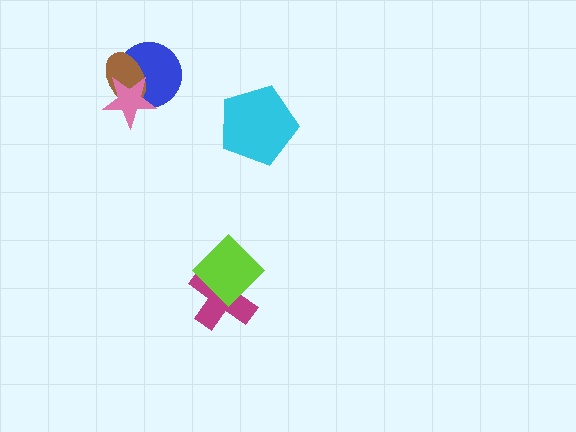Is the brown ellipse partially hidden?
Yes, it is partially covered by another shape.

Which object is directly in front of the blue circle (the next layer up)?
The brown ellipse is directly in front of the blue circle.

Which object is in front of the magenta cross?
The lime diamond is in front of the magenta cross.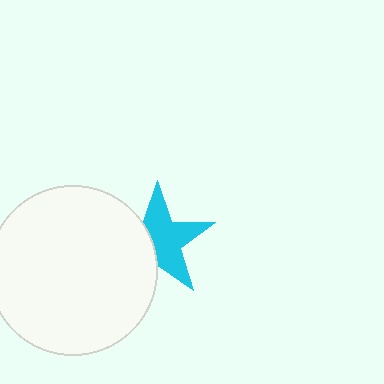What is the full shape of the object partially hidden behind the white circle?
The partially hidden object is a cyan star.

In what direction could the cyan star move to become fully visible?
The cyan star could move right. That would shift it out from behind the white circle entirely.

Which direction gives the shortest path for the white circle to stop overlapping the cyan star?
Moving left gives the shortest separation.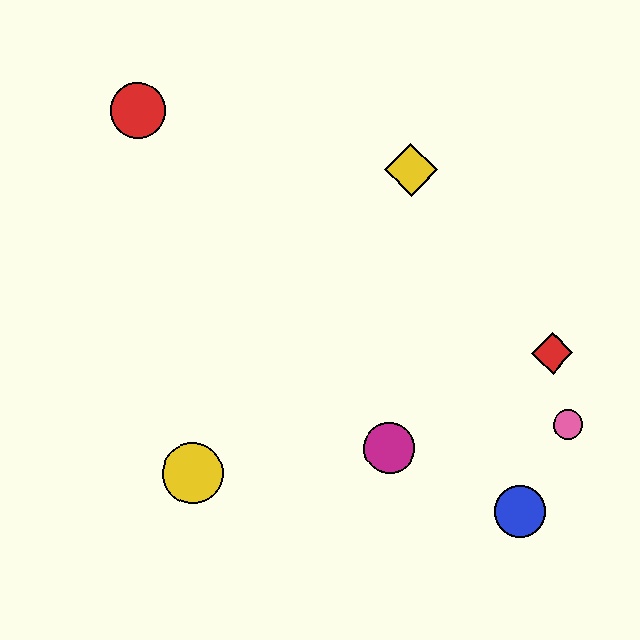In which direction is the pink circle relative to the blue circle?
The pink circle is above the blue circle.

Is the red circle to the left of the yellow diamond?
Yes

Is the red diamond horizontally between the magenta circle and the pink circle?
Yes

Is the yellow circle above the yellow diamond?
No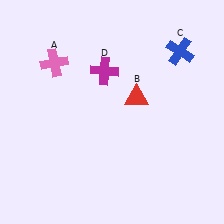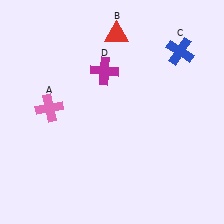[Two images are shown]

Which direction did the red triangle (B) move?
The red triangle (B) moved up.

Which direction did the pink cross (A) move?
The pink cross (A) moved down.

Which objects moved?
The objects that moved are: the pink cross (A), the red triangle (B).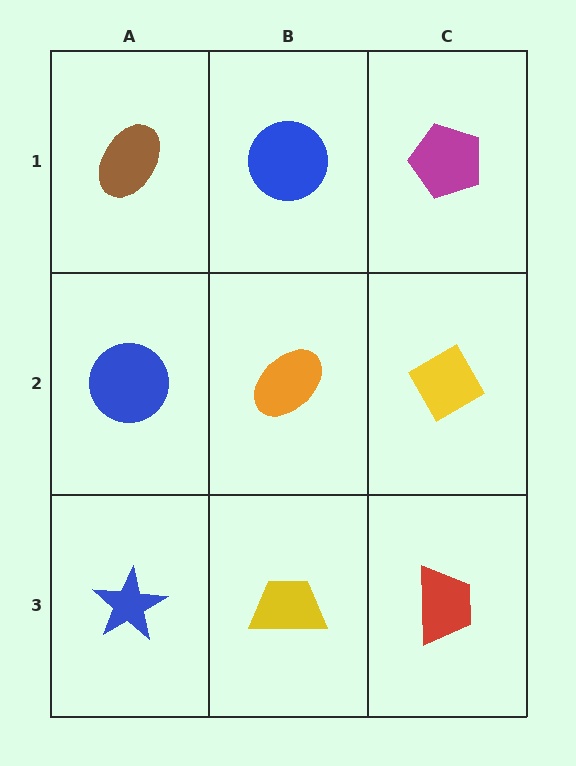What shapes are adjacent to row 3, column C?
A yellow diamond (row 2, column C), a yellow trapezoid (row 3, column B).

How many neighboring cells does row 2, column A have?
3.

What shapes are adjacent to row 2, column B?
A blue circle (row 1, column B), a yellow trapezoid (row 3, column B), a blue circle (row 2, column A), a yellow diamond (row 2, column C).